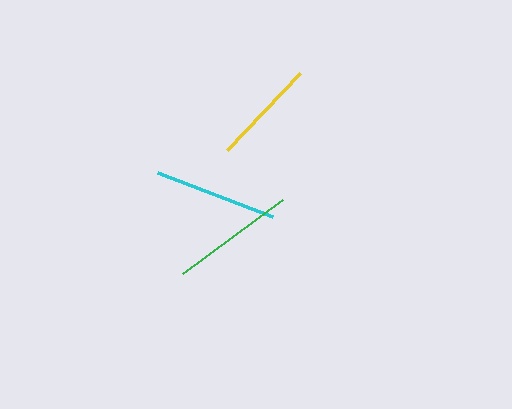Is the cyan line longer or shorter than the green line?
The green line is longer than the cyan line.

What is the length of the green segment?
The green segment is approximately 124 pixels long.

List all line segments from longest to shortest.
From longest to shortest: green, cyan, yellow.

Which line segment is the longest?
The green line is the longest at approximately 124 pixels.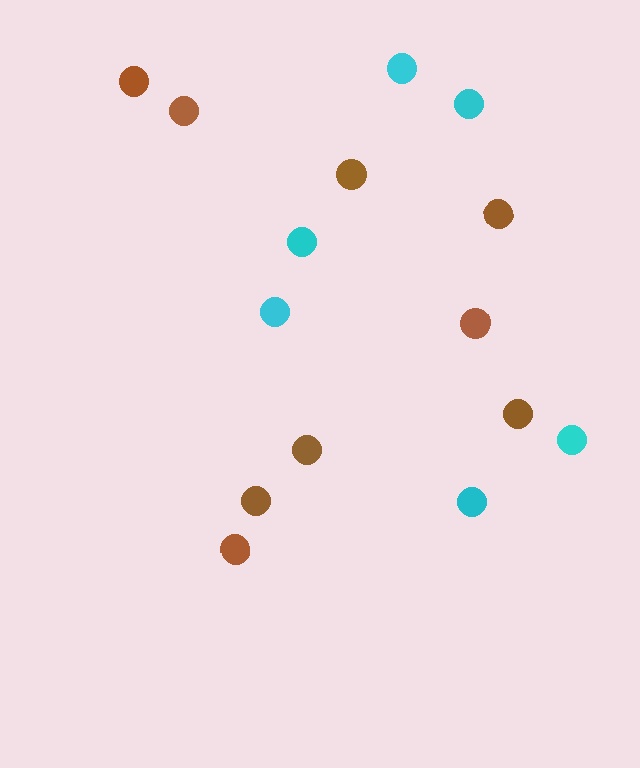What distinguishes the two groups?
There are 2 groups: one group of brown circles (9) and one group of cyan circles (6).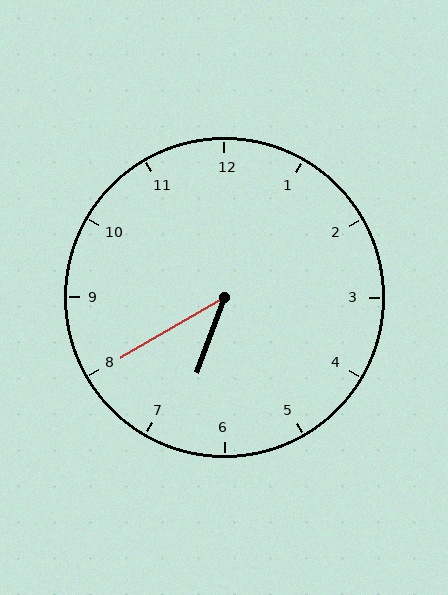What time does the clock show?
6:40.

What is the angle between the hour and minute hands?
Approximately 40 degrees.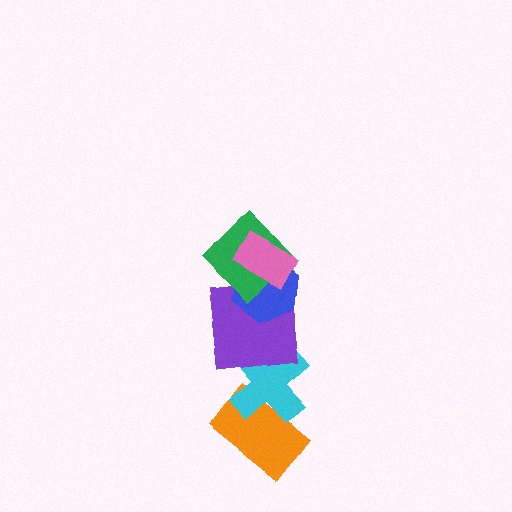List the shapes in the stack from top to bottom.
From top to bottom: the pink rectangle, the green diamond, the blue hexagon, the purple square, the cyan cross, the orange rectangle.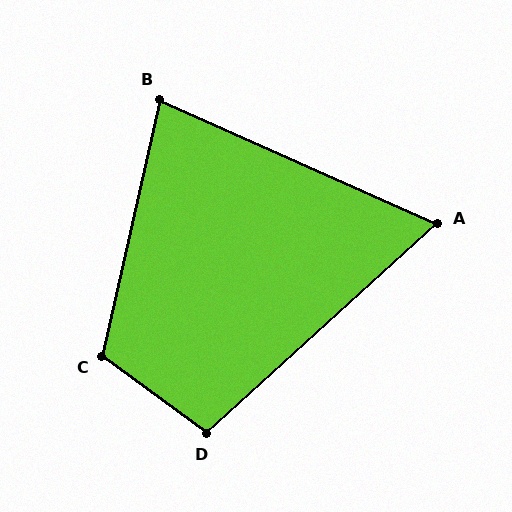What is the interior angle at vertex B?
Approximately 79 degrees (acute).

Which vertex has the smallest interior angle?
A, at approximately 66 degrees.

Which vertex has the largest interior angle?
C, at approximately 114 degrees.